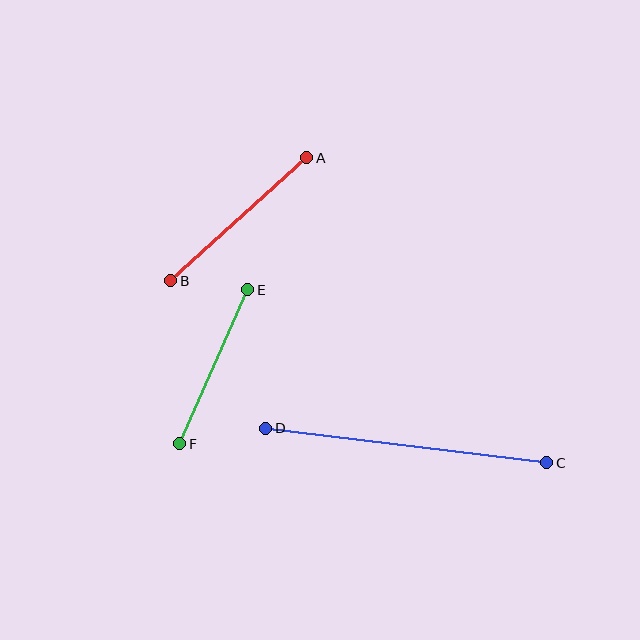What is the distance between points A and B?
The distance is approximately 183 pixels.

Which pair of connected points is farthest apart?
Points C and D are farthest apart.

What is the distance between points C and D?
The distance is approximately 283 pixels.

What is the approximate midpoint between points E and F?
The midpoint is at approximately (214, 367) pixels.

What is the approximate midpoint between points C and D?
The midpoint is at approximately (406, 445) pixels.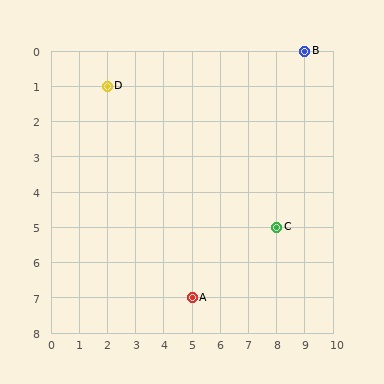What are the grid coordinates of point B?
Point B is at grid coordinates (9, 0).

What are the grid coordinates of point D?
Point D is at grid coordinates (2, 1).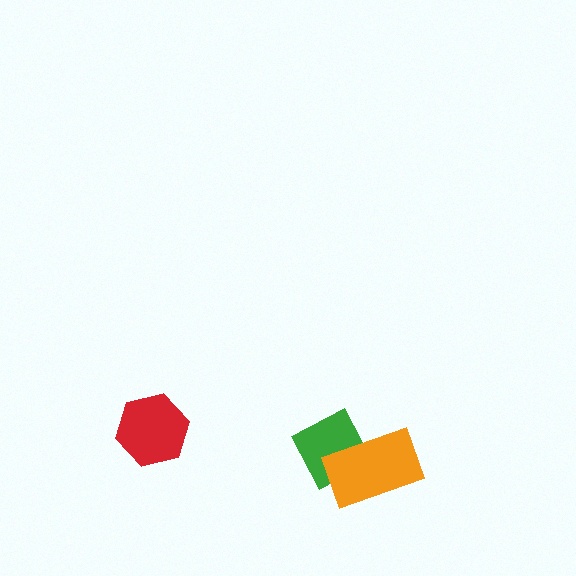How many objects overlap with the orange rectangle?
1 object overlaps with the orange rectangle.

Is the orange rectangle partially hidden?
No, no other shape covers it.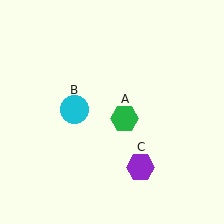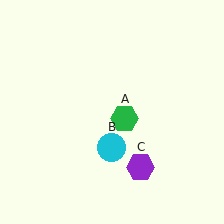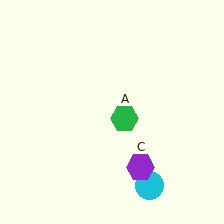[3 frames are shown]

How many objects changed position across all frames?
1 object changed position: cyan circle (object B).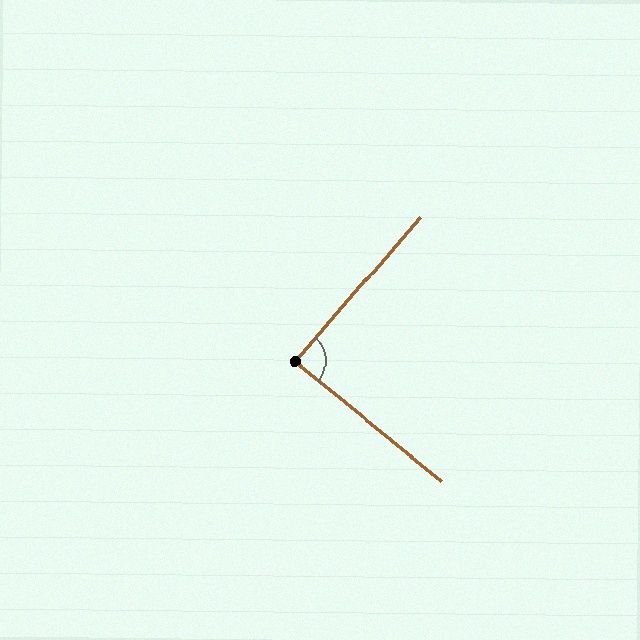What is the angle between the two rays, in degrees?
Approximately 88 degrees.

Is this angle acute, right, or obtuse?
It is approximately a right angle.